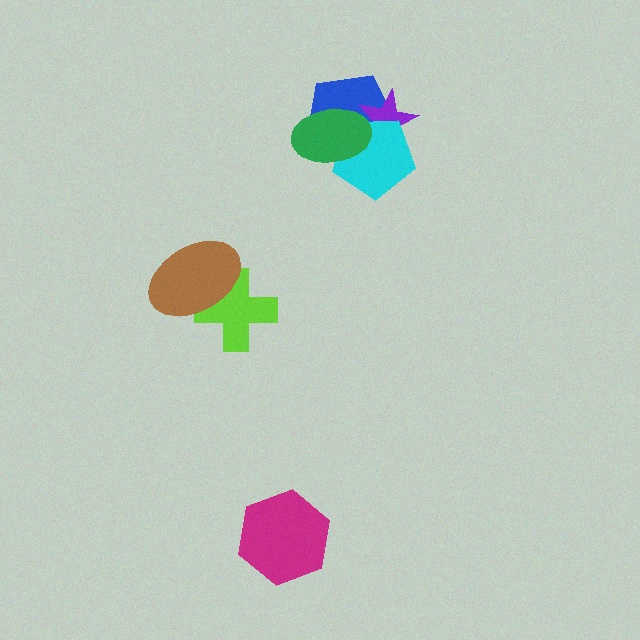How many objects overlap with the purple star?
3 objects overlap with the purple star.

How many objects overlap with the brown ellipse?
1 object overlaps with the brown ellipse.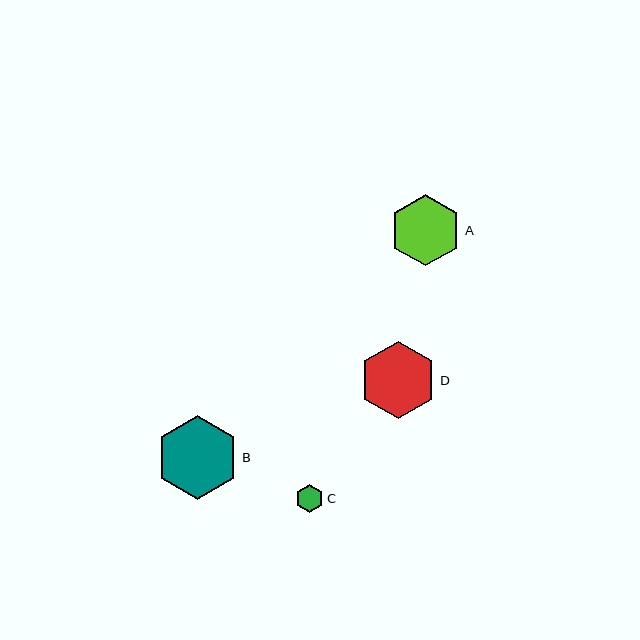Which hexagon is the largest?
Hexagon B is the largest with a size of approximately 83 pixels.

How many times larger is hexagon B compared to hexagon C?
Hexagon B is approximately 3.0 times the size of hexagon C.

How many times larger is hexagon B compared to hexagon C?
Hexagon B is approximately 3.0 times the size of hexagon C.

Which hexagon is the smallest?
Hexagon C is the smallest with a size of approximately 28 pixels.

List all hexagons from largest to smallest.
From largest to smallest: B, D, A, C.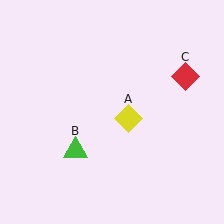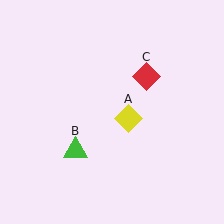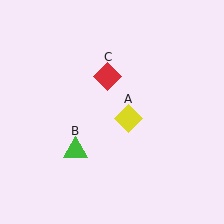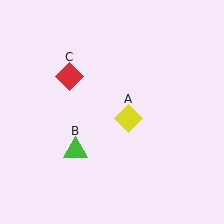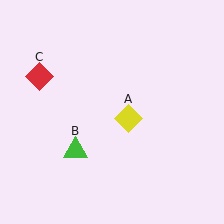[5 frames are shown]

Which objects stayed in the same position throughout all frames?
Yellow diamond (object A) and green triangle (object B) remained stationary.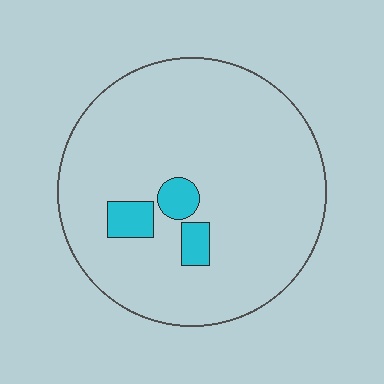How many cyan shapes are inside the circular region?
3.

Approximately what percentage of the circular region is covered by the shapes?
Approximately 10%.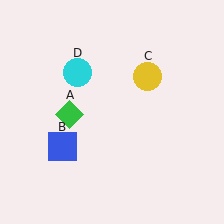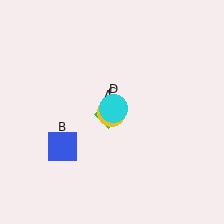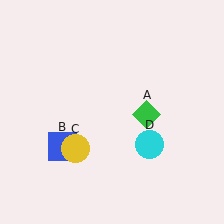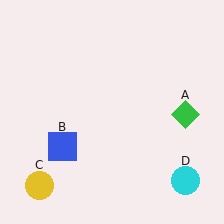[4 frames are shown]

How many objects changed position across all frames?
3 objects changed position: green diamond (object A), yellow circle (object C), cyan circle (object D).